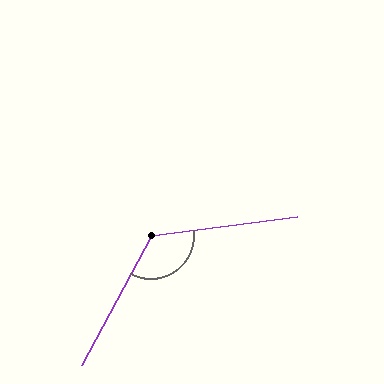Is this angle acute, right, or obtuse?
It is obtuse.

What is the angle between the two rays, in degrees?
Approximately 125 degrees.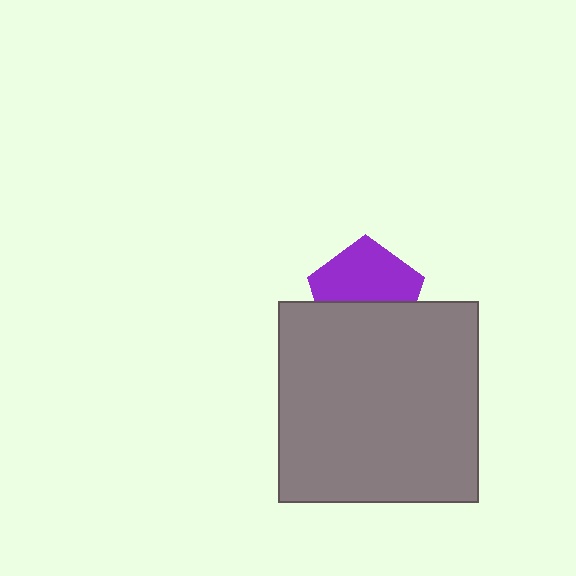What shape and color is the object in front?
The object in front is a gray square.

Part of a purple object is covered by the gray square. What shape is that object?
It is a pentagon.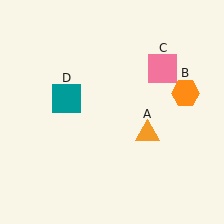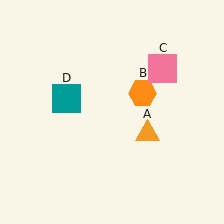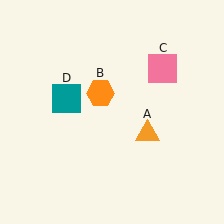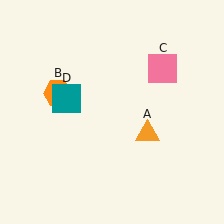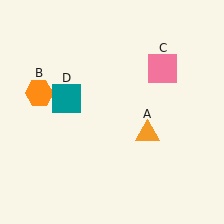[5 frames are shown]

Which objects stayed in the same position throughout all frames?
Orange triangle (object A) and pink square (object C) and teal square (object D) remained stationary.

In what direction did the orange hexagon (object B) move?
The orange hexagon (object B) moved left.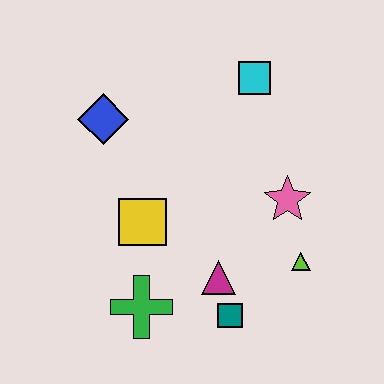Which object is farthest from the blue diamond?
The lime triangle is farthest from the blue diamond.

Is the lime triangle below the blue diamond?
Yes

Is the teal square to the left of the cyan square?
Yes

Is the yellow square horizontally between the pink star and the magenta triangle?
No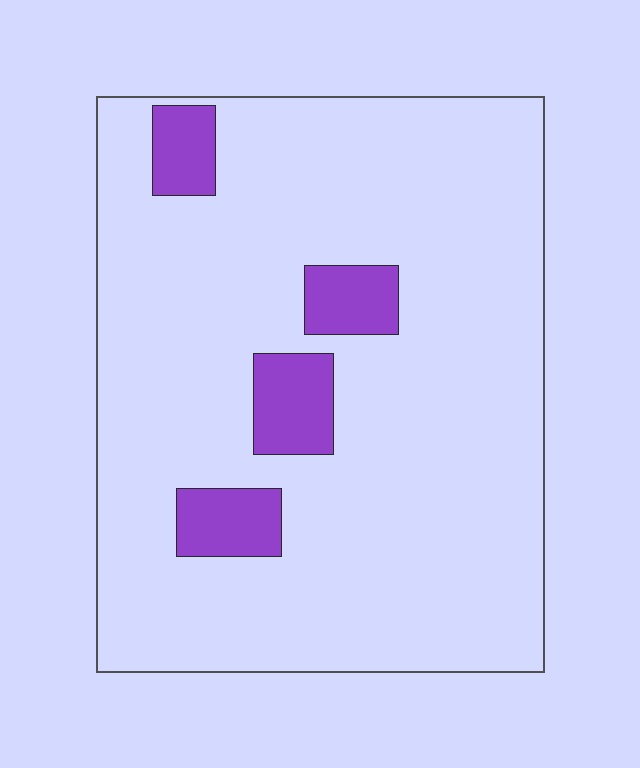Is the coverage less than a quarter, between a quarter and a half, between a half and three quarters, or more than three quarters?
Less than a quarter.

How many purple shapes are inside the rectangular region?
4.